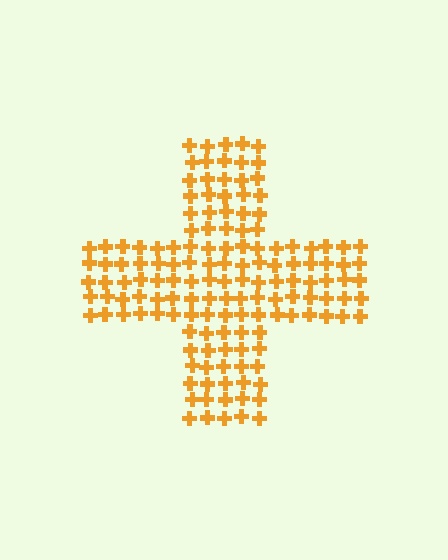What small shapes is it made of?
It is made of small crosses.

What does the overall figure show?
The overall figure shows a cross.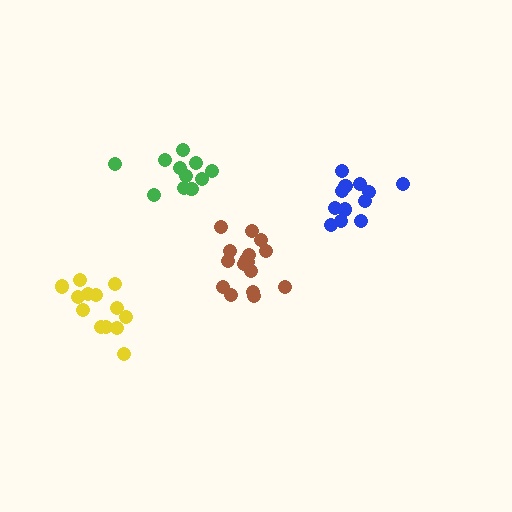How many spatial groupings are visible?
There are 4 spatial groupings.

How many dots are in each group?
Group 1: 12 dots, Group 2: 13 dots, Group 3: 16 dots, Group 4: 13 dots (54 total).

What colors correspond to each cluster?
The clusters are colored: green, blue, brown, yellow.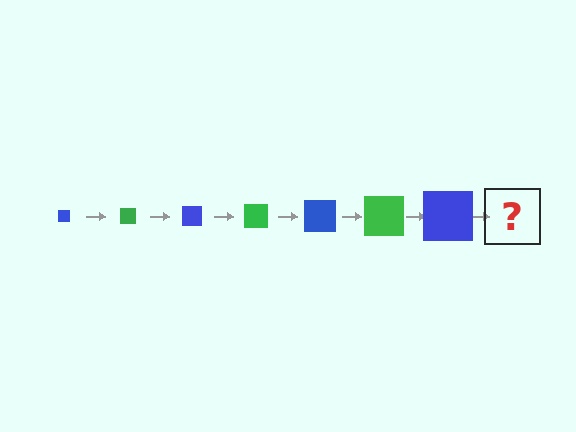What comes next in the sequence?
The next element should be a green square, larger than the previous one.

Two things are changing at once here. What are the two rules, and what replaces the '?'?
The two rules are that the square grows larger each step and the color cycles through blue and green. The '?' should be a green square, larger than the previous one.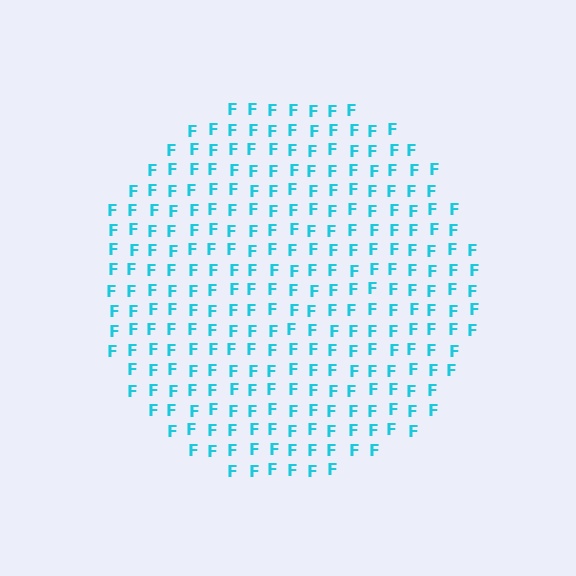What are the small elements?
The small elements are letter F's.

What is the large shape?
The large shape is a circle.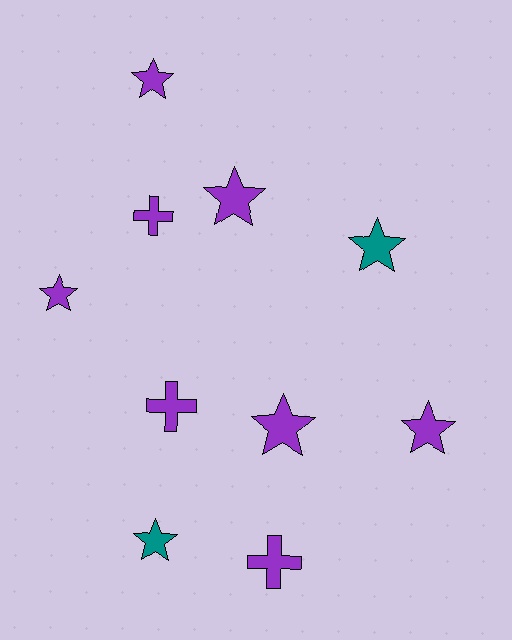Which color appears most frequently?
Purple, with 8 objects.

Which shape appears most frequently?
Star, with 7 objects.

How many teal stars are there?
There are 2 teal stars.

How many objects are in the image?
There are 10 objects.